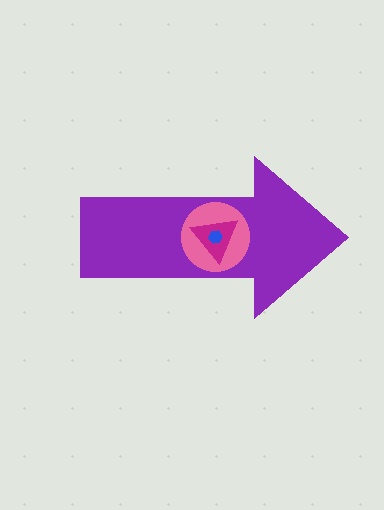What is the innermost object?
The blue hexagon.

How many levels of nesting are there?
4.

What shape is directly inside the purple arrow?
The pink circle.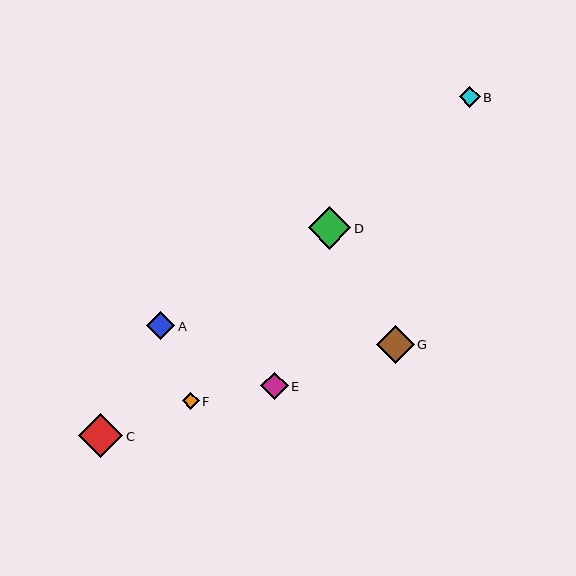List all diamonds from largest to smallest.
From largest to smallest: C, D, G, A, E, B, F.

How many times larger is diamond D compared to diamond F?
Diamond D is approximately 2.5 times the size of diamond F.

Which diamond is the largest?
Diamond C is the largest with a size of approximately 44 pixels.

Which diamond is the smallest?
Diamond F is the smallest with a size of approximately 17 pixels.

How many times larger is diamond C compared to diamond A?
Diamond C is approximately 1.6 times the size of diamond A.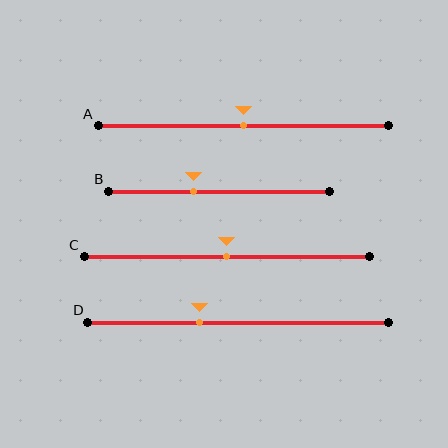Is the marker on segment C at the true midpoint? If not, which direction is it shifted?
Yes, the marker on segment C is at the true midpoint.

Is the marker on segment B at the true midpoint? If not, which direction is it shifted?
No, the marker on segment B is shifted to the left by about 12% of the segment length.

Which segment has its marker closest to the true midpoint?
Segment A has its marker closest to the true midpoint.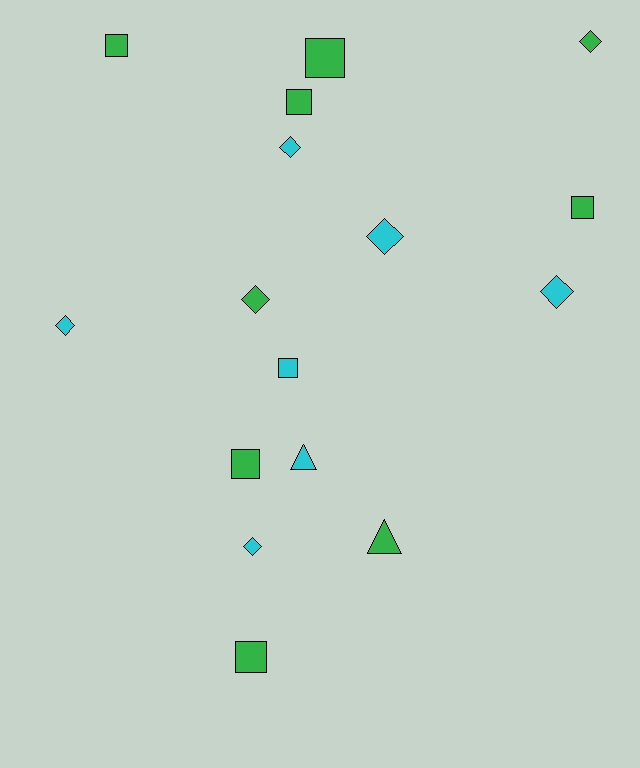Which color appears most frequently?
Green, with 9 objects.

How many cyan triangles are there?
There is 1 cyan triangle.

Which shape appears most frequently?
Square, with 7 objects.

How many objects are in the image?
There are 16 objects.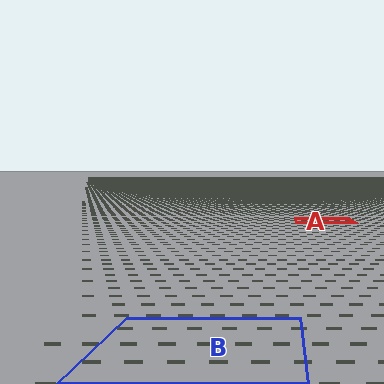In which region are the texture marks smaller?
The texture marks are smaller in region A, because it is farther away.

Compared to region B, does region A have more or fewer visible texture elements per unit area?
Region A has more texture elements per unit area — they are packed more densely because it is farther away.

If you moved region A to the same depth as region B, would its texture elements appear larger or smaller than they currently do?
They would appear larger. At a closer depth, the same texture elements are projected at a bigger on-screen size.